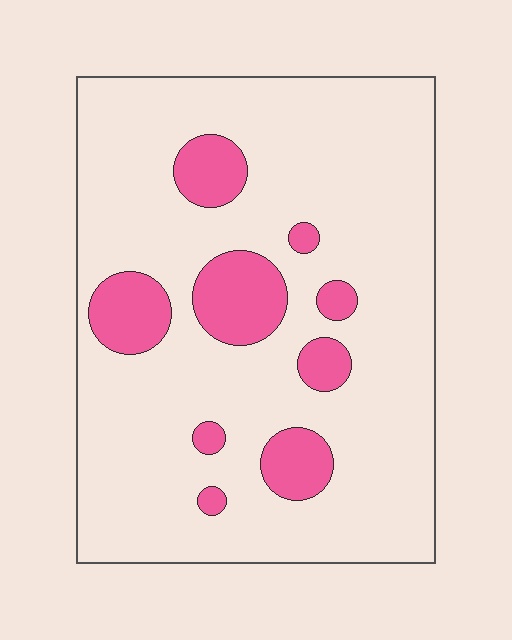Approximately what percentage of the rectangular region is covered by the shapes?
Approximately 15%.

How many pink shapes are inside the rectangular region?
9.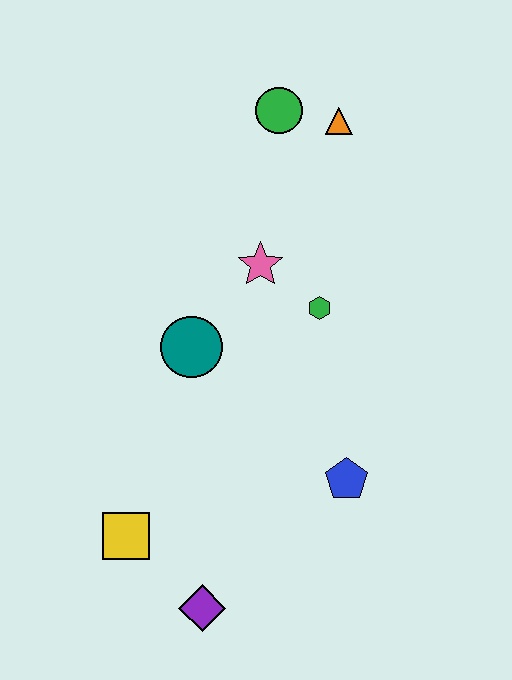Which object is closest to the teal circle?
The pink star is closest to the teal circle.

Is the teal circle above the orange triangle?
No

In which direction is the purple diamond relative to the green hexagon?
The purple diamond is below the green hexagon.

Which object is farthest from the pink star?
The purple diamond is farthest from the pink star.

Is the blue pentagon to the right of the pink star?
Yes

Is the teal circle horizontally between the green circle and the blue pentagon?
No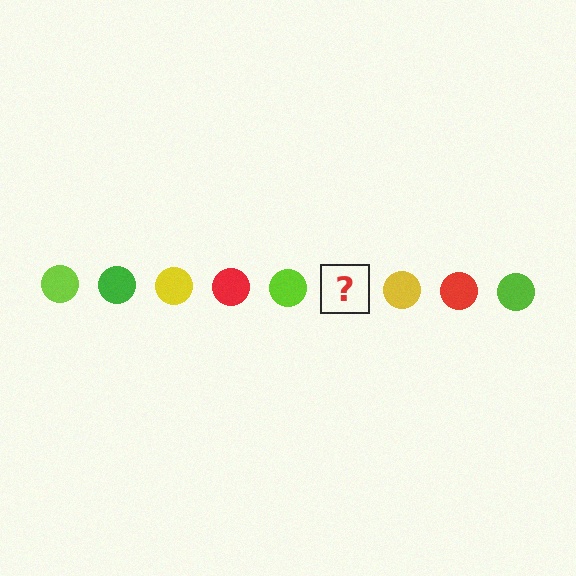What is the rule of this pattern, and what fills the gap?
The rule is that the pattern cycles through lime, green, yellow, red circles. The gap should be filled with a green circle.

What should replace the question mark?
The question mark should be replaced with a green circle.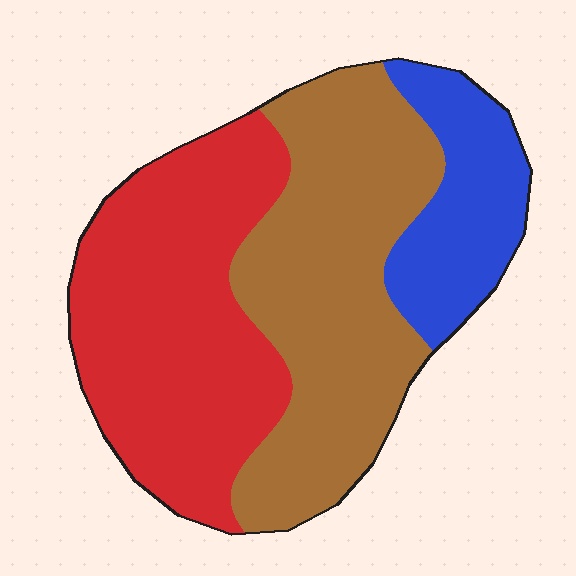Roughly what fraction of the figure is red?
Red takes up about two fifths (2/5) of the figure.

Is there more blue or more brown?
Brown.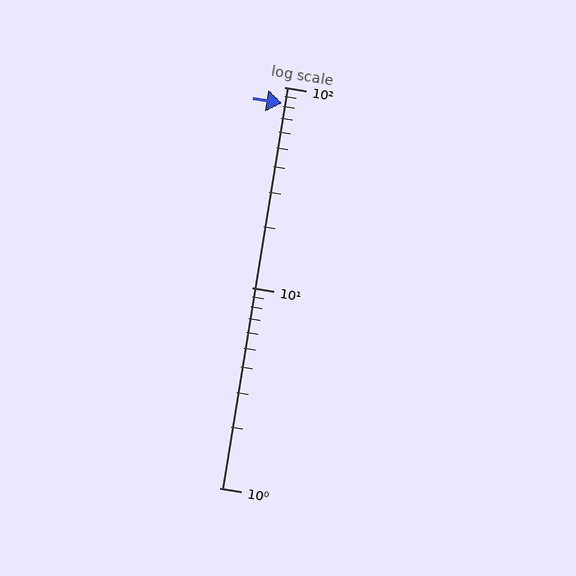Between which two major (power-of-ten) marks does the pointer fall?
The pointer is between 10 and 100.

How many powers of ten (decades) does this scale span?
The scale spans 2 decades, from 1 to 100.